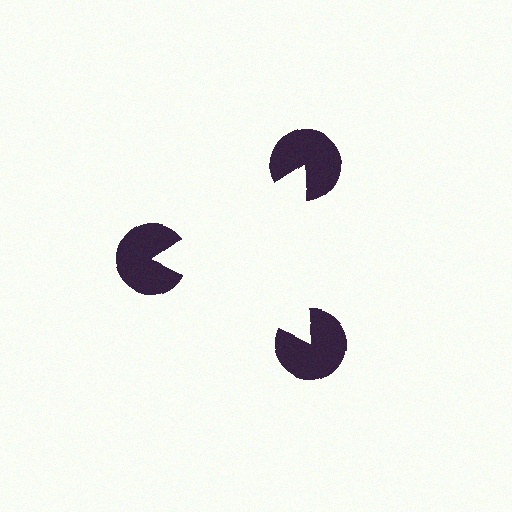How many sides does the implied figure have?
3 sides.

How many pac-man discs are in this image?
There are 3 — one at each vertex of the illusory triangle.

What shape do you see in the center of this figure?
An illusory triangle — its edges are inferred from the aligned wedge cuts in the pac-man discs, not physically drawn.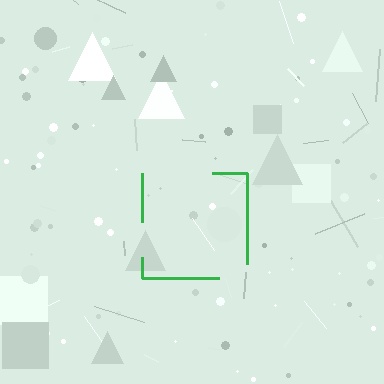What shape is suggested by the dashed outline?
The dashed outline suggests a square.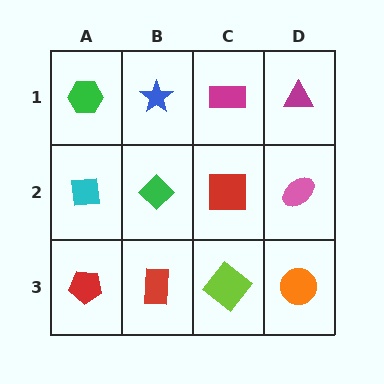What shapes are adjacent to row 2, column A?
A green hexagon (row 1, column A), a red pentagon (row 3, column A), a green diamond (row 2, column B).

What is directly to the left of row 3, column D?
A lime diamond.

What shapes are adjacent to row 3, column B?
A green diamond (row 2, column B), a red pentagon (row 3, column A), a lime diamond (row 3, column C).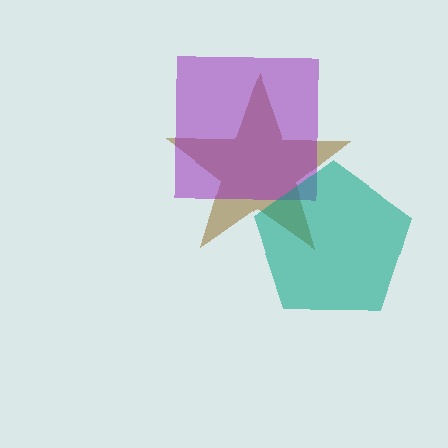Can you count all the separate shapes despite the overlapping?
Yes, there are 3 separate shapes.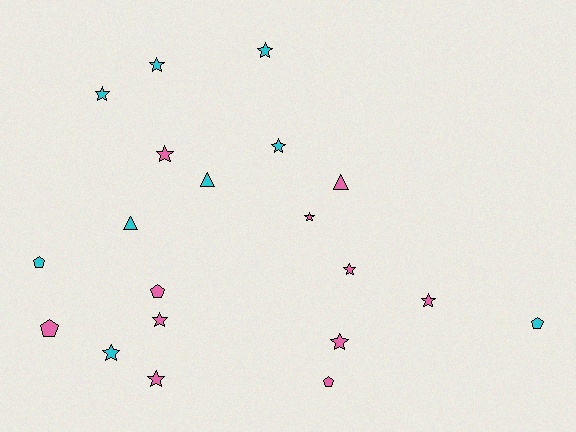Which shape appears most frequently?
Star, with 12 objects.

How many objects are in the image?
There are 20 objects.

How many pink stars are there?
There are 7 pink stars.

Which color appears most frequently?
Pink, with 11 objects.